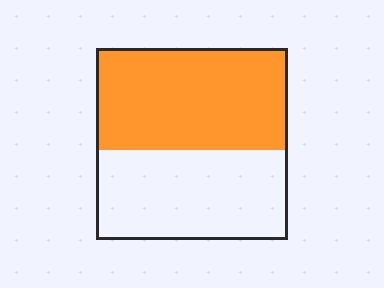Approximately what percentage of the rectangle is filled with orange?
Approximately 55%.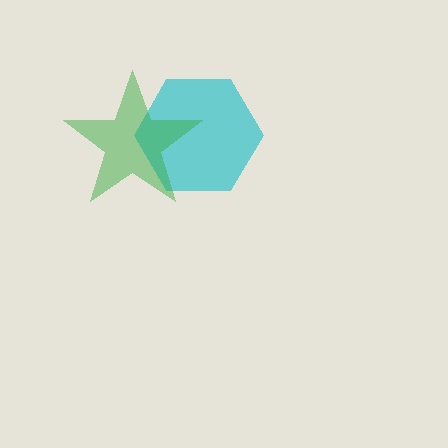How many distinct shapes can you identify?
There are 2 distinct shapes: a cyan hexagon, a green star.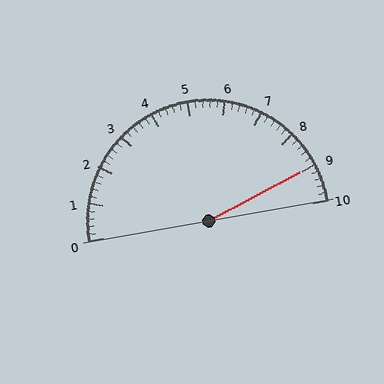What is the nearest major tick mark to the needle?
The nearest major tick mark is 9.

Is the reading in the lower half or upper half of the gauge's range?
The reading is in the upper half of the range (0 to 10).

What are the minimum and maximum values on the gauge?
The gauge ranges from 0 to 10.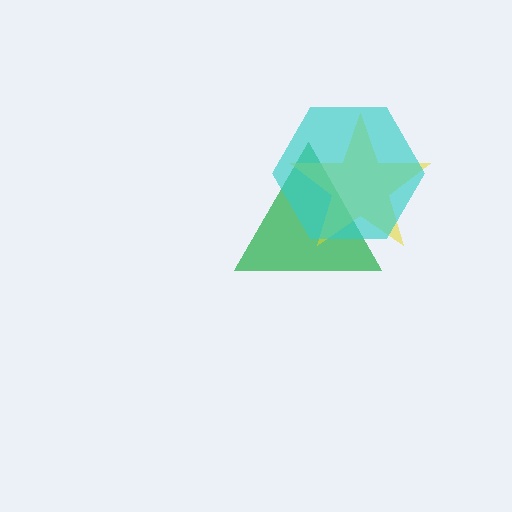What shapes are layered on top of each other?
The layered shapes are: a green triangle, a yellow star, a cyan hexagon.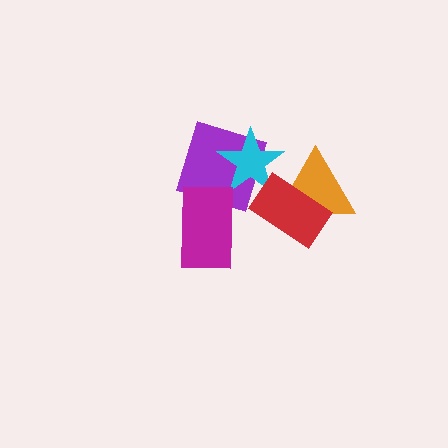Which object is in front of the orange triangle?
The red rectangle is in front of the orange triangle.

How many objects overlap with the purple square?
2 objects overlap with the purple square.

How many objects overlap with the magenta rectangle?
1 object overlaps with the magenta rectangle.